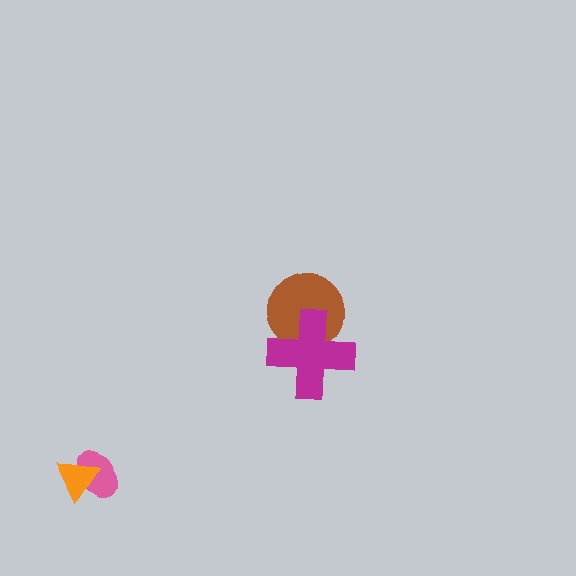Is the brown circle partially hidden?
Yes, it is partially covered by another shape.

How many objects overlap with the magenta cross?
1 object overlaps with the magenta cross.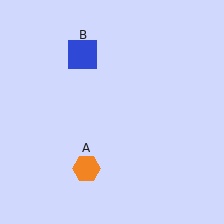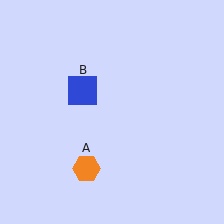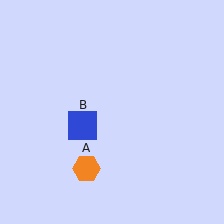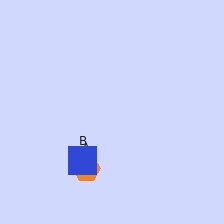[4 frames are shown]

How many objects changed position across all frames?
1 object changed position: blue square (object B).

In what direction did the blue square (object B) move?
The blue square (object B) moved down.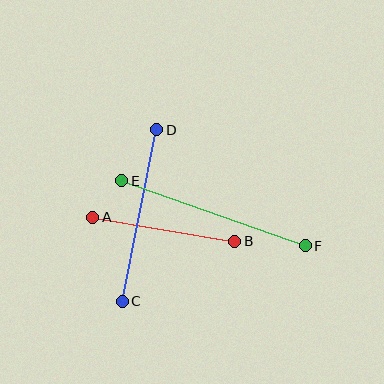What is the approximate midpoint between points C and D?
The midpoint is at approximately (139, 216) pixels.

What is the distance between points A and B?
The distance is approximately 144 pixels.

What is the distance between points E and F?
The distance is approximately 195 pixels.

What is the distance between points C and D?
The distance is approximately 175 pixels.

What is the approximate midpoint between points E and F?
The midpoint is at approximately (214, 213) pixels.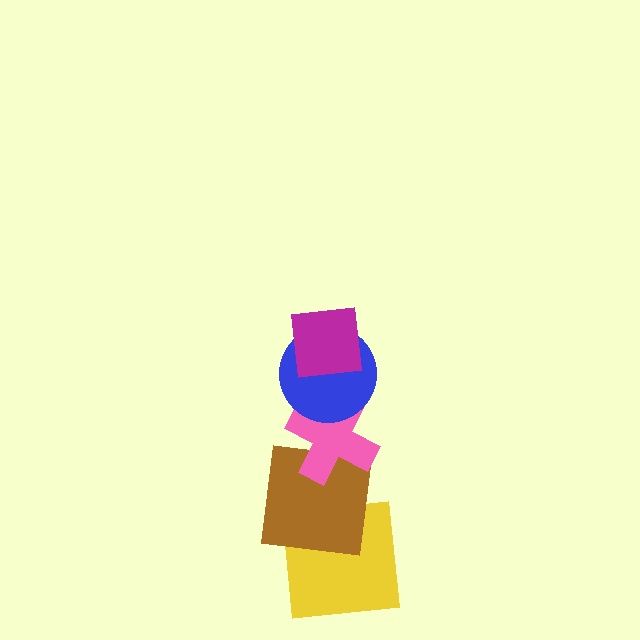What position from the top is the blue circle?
The blue circle is 2nd from the top.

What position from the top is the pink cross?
The pink cross is 3rd from the top.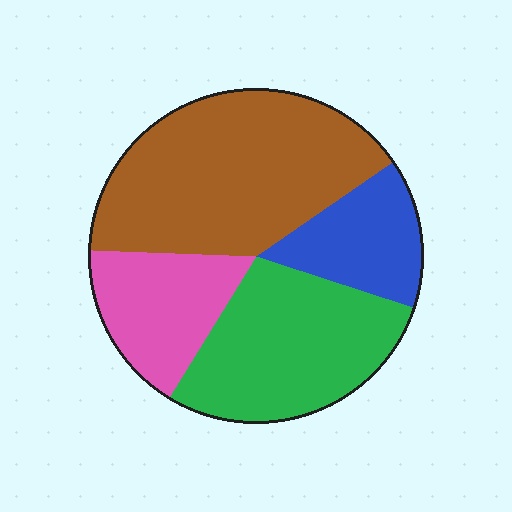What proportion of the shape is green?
Green covers roughly 30% of the shape.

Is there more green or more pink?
Green.